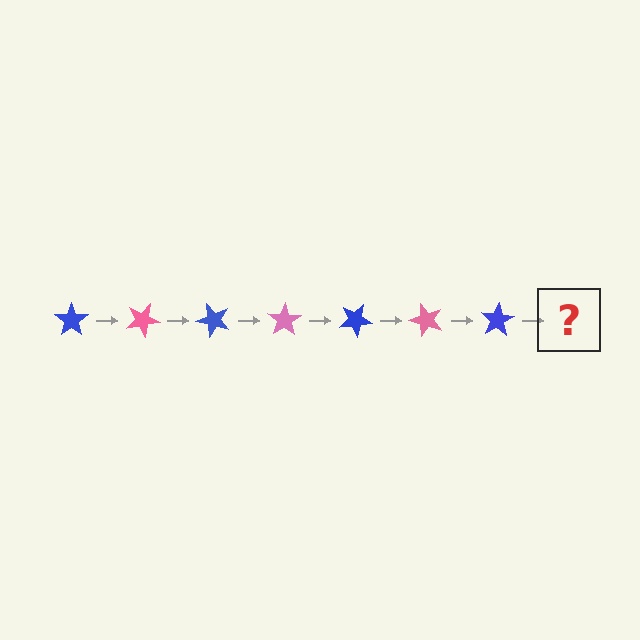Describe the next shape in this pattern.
It should be a pink star, rotated 175 degrees from the start.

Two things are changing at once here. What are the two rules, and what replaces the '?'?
The two rules are that it rotates 25 degrees each step and the color cycles through blue and pink. The '?' should be a pink star, rotated 175 degrees from the start.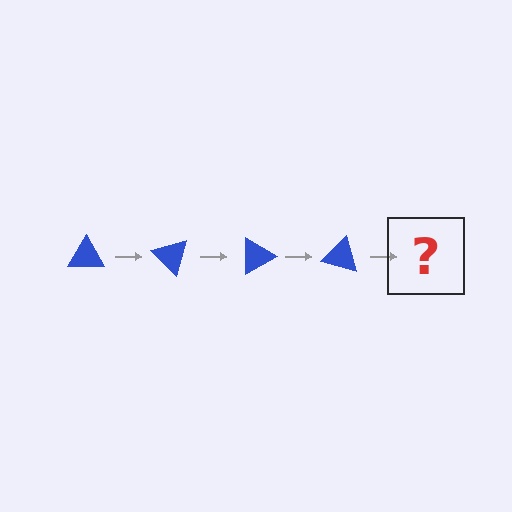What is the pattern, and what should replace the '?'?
The pattern is that the triangle rotates 45 degrees each step. The '?' should be a blue triangle rotated 180 degrees.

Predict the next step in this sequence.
The next step is a blue triangle rotated 180 degrees.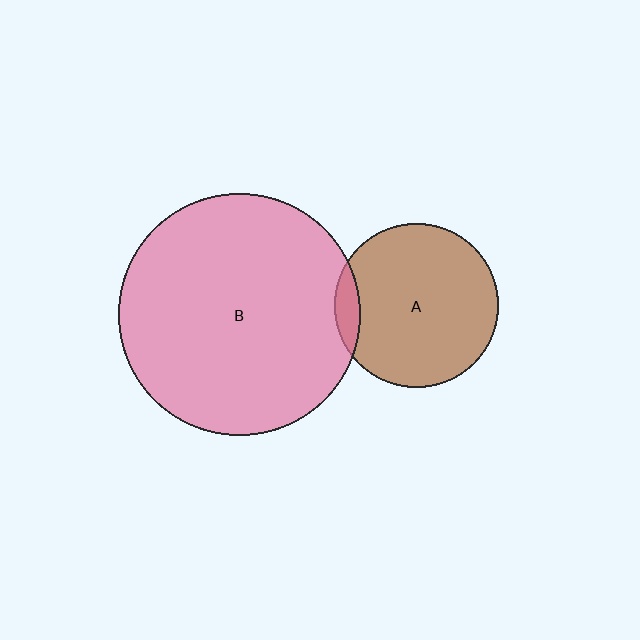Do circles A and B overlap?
Yes.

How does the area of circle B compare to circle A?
Approximately 2.2 times.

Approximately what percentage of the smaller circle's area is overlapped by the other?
Approximately 10%.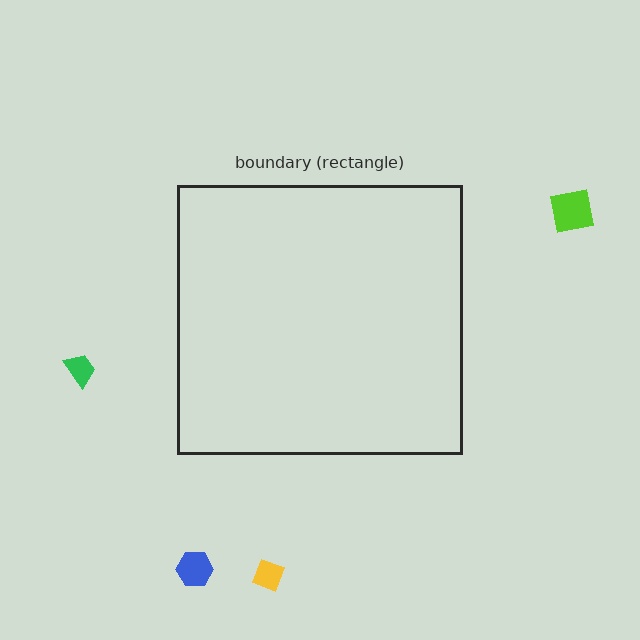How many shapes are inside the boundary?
0 inside, 4 outside.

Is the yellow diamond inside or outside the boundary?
Outside.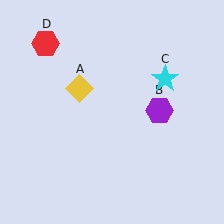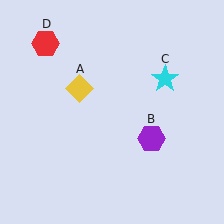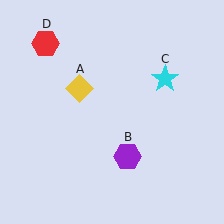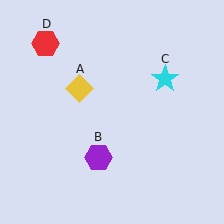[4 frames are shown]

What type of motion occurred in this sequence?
The purple hexagon (object B) rotated clockwise around the center of the scene.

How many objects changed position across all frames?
1 object changed position: purple hexagon (object B).